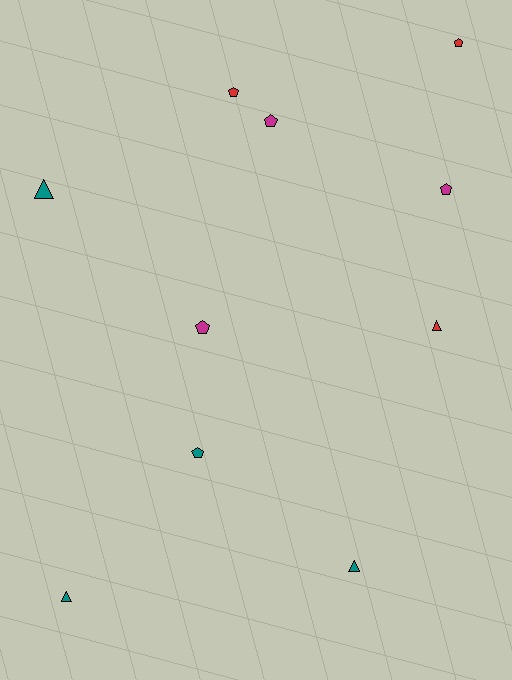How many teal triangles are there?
There are 3 teal triangles.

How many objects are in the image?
There are 10 objects.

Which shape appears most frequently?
Pentagon, with 6 objects.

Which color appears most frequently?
Teal, with 4 objects.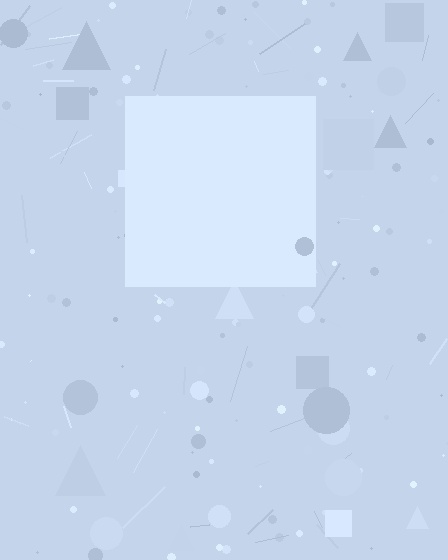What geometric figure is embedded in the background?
A square is embedded in the background.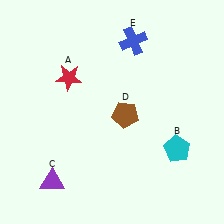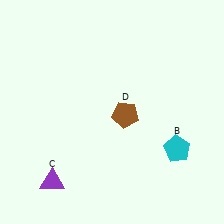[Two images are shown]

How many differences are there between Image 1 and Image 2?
There are 2 differences between the two images.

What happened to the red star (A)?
The red star (A) was removed in Image 2. It was in the top-left area of Image 1.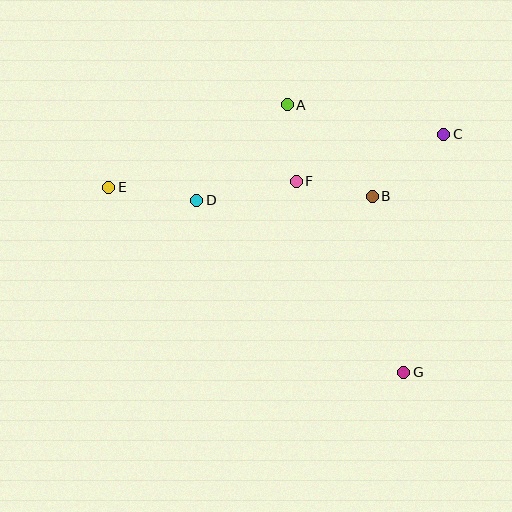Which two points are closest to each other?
Points A and F are closest to each other.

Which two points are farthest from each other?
Points E and G are farthest from each other.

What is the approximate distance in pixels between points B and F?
The distance between B and F is approximately 77 pixels.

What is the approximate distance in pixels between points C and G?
The distance between C and G is approximately 241 pixels.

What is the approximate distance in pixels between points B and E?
The distance between B and E is approximately 264 pixels.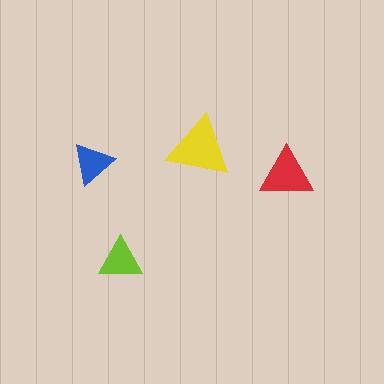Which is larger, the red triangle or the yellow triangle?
The yellow one.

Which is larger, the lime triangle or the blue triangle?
The lime one.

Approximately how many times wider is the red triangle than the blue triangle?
About 1.5 times wider.